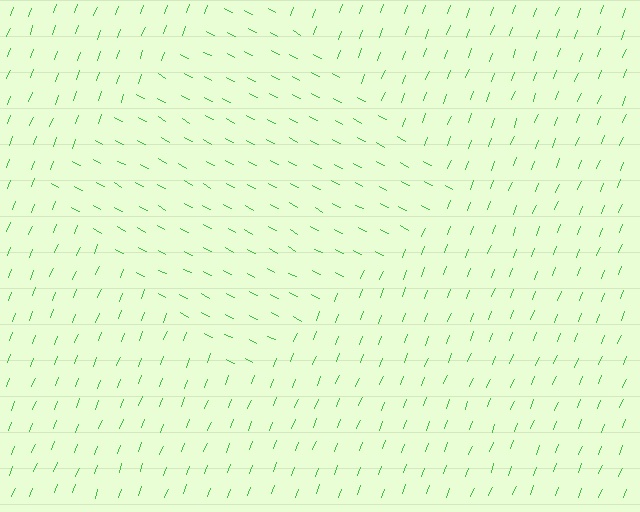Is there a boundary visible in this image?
Yes, there is a texture boundary formed by a change in line orientation.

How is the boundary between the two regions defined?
The boundary is defined purely by a change in line orientation (approximately 83 degrees difference). All lines are the same color and thickness.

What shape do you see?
I see a diamond.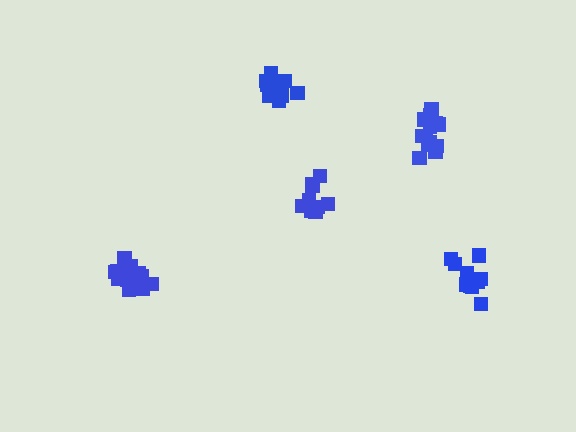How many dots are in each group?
Group 1: 14 dots, Group 2: 10 dots, Group 3: 14 dots, Group 4: 9 dots, Group 5: 10 dots (57 total).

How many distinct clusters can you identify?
There are 5 distinct clusters.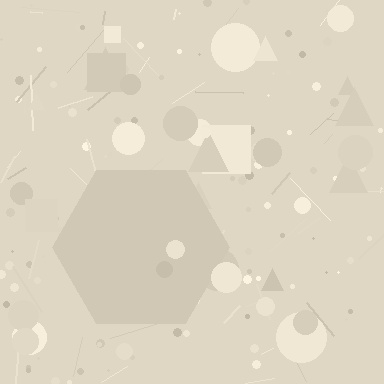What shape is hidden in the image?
A hexagon is hidden in the image.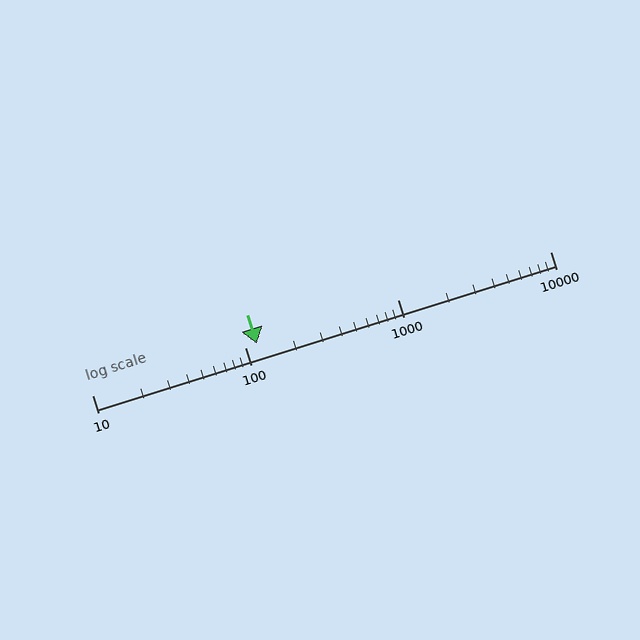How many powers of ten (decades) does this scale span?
The scale spans 3 decades, from 10 to 10000.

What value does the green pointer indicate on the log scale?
The pointer indicates approximately 120.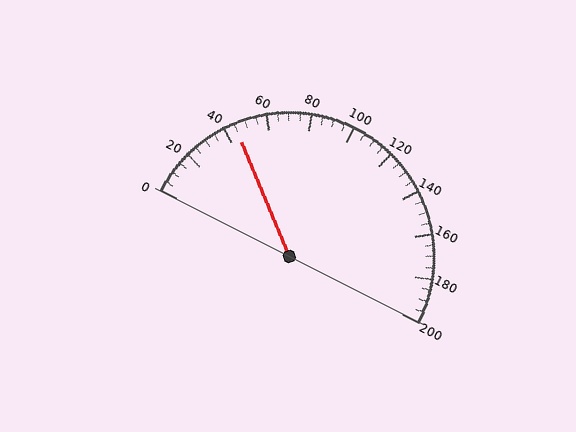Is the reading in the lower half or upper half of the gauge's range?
The reading is in the lower half of the range (0 to 200).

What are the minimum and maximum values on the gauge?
The gauge ranges from 0 to 200.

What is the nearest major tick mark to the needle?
The nearest major tick mark is 40.